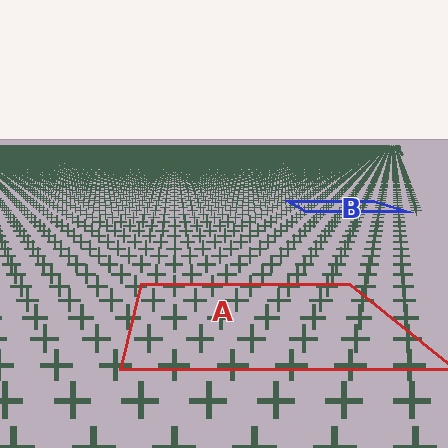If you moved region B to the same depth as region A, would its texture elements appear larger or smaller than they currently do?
They would appear larger. At a closer depth, the same texture elements are projected at a bigger on-screen size.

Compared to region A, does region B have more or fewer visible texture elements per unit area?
Region B has more texture elements per unit area — they are packed more densely because it is farther away.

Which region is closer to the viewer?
Region A is closer. The texture elements there are larger and more spread out.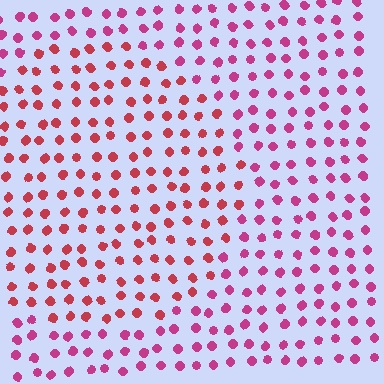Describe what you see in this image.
The image is filled with small magenta elements in a uniform arrangement. A circle-shaped region is visible where the elements are tinted to a slightly different hue, forming a subtle color boundary.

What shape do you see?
I see a circle.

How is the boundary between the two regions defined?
The boundary is defined purely by a slight shift in hue (about 28 degrees). Spacing, size, and orientation are identical on both sides.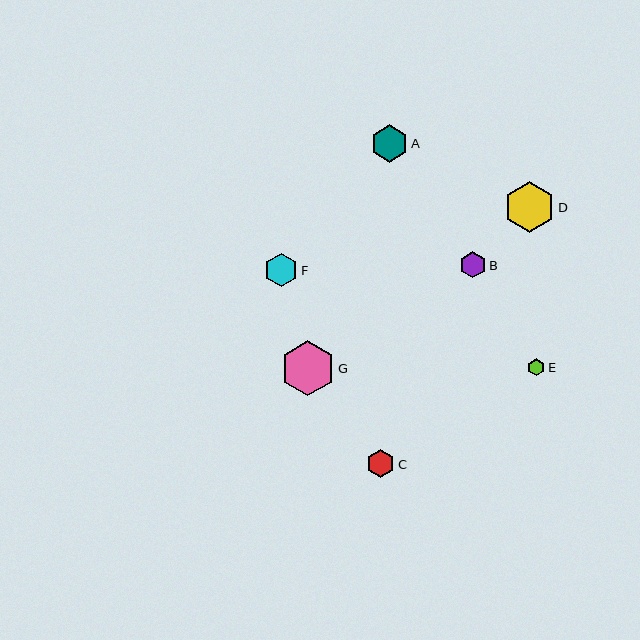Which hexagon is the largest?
Hexagon G is the largest with a size of approximately 55 pixels.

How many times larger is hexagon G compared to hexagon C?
Hexagon G is approximately 2.0 times the size of hexagon C.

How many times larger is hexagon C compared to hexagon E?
Hexagon C is approximately 1.6 times the size of hexagon E.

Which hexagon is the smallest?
Hexagon E is the smallest with a size of approximately 17 pixels.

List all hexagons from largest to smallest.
From largest to smallest: G, D, A, F, C, B, E.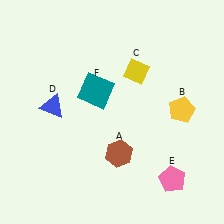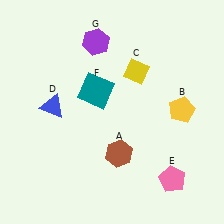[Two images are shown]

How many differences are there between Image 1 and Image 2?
There is 1 difference between the two images.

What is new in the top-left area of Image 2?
A purple hexagon (G) was added in the top-left area of Image 2.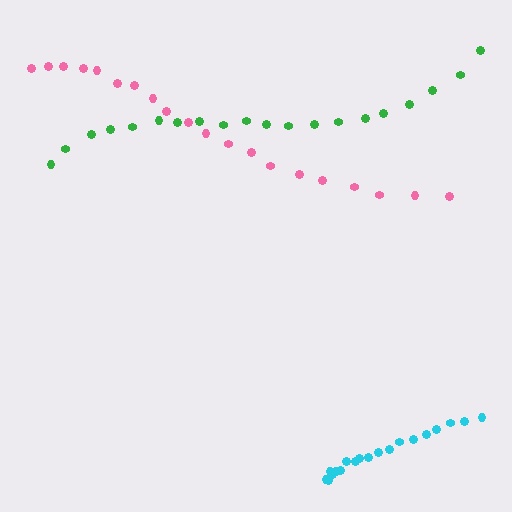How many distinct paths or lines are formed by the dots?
There are 3 distinct paths.